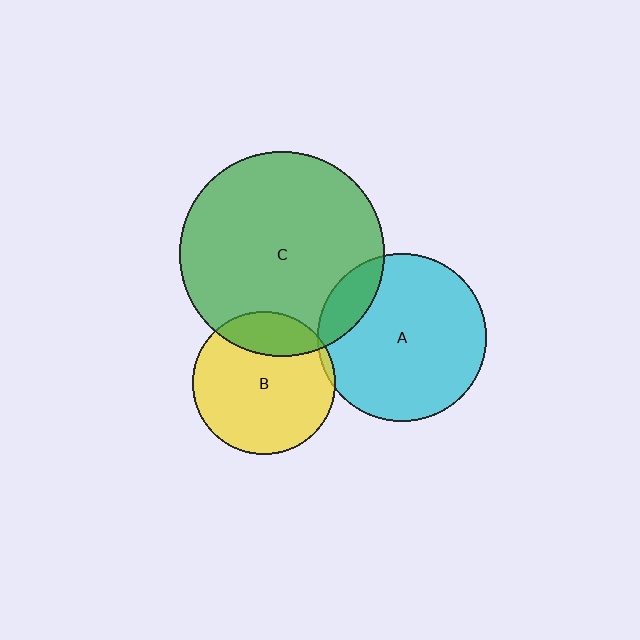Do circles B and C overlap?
Yes.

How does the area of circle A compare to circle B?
Approximately 1.4 times.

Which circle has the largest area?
Circle C (green).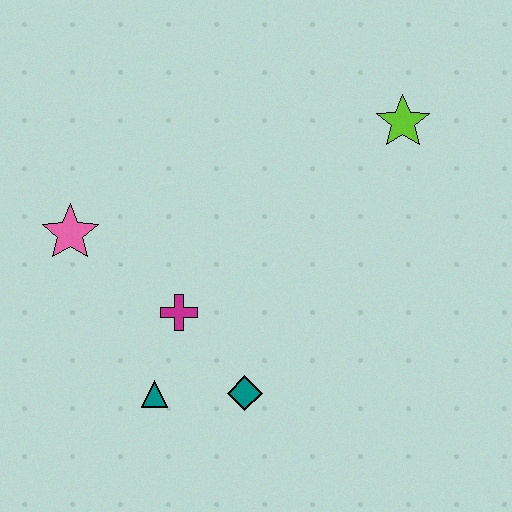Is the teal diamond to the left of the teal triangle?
No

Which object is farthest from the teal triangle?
The lime star is farthest from the teal triangle.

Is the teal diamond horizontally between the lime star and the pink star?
Yes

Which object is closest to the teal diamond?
The teal triangle is closest to the teal diamond.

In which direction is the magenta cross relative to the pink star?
The magenta cross is to the right of the pink star.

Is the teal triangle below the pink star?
Yes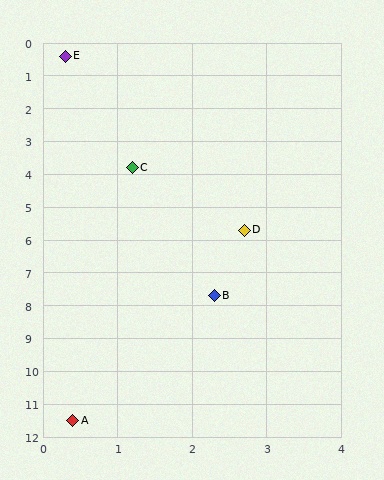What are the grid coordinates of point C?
Point C is at approximately (1.2, 3.8).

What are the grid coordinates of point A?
Point A is at approximately (0.4, 11.5).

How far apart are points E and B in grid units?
Points E and B are about 7.6 grid units apart.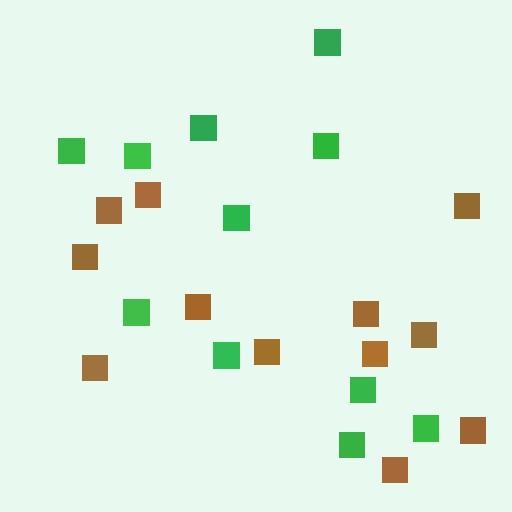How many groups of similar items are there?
There are 2 groups: one group of brown squares (12) and one group of green squares (11).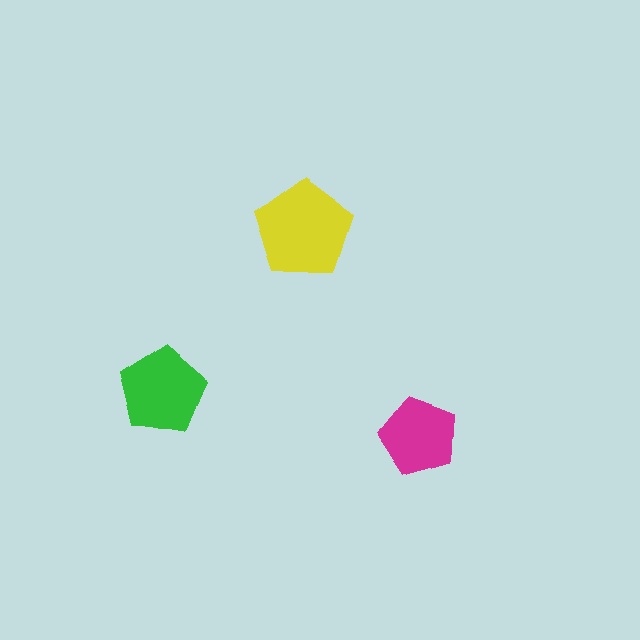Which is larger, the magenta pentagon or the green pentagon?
The green one.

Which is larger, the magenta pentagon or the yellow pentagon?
The yellow one.